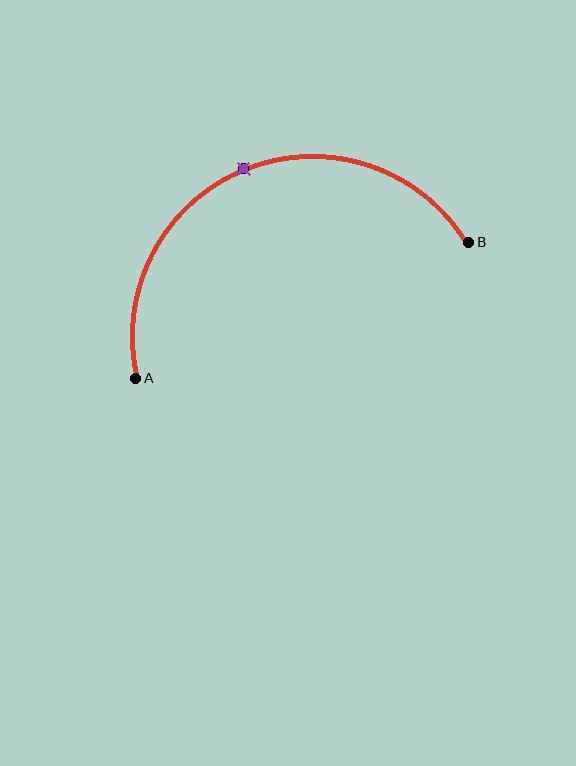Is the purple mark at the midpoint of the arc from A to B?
Yes. The purple mark lies on the arc at equal arc-length from both A and B — it is the arc midpoint.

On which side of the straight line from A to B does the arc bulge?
The arc bulges above the straight line connecting A and B.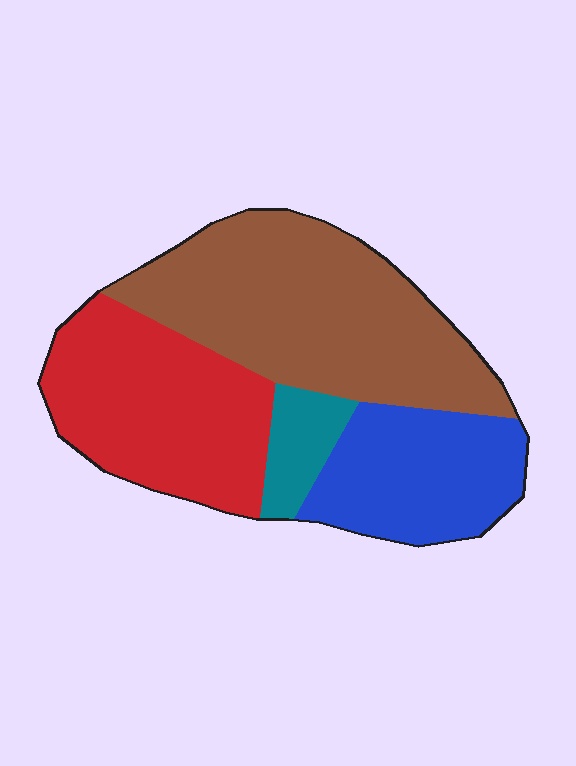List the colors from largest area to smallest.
From largest to smallest: brown, red, blue, teal.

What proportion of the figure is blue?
Blue covers 22% of the figure.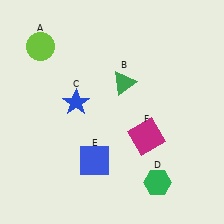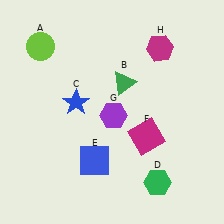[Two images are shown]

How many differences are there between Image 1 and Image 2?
There are 2 differences between the two images.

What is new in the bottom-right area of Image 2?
A purple hexagon (G) was added in the bottom-right area of Image 2.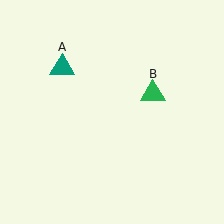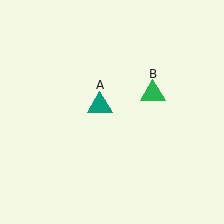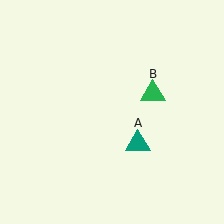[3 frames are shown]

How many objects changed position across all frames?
1 object changed position: teal triangle (object A).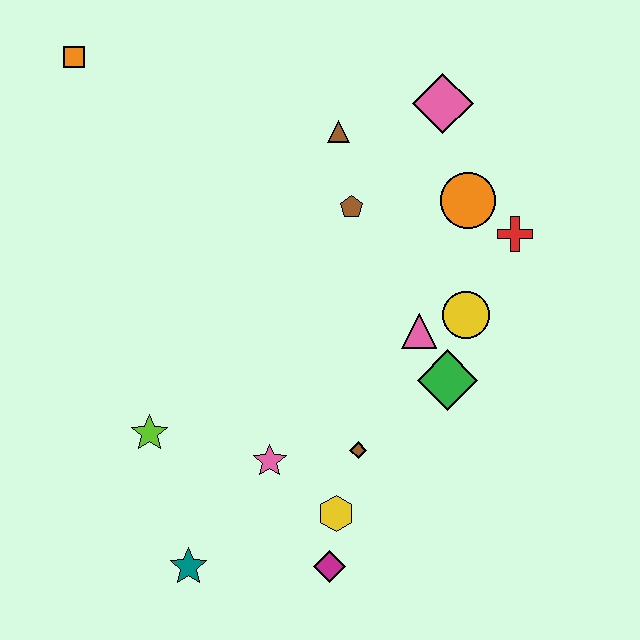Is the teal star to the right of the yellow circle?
No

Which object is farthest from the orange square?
The magenta diamond is farthest from the orange square.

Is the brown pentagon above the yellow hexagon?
Yes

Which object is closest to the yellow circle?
The pink triangle is closest to the yellow circle.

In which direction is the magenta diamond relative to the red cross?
The magenta diamond is below the red cross.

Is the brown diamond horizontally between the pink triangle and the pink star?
Yes